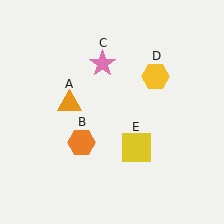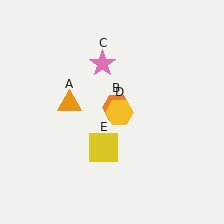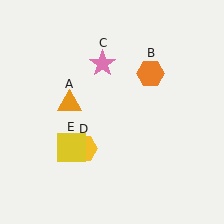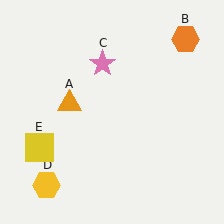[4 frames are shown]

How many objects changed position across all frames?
3 objects changed position: orange hexagon (object B), yellow hexagon (object D), yellow square (object E).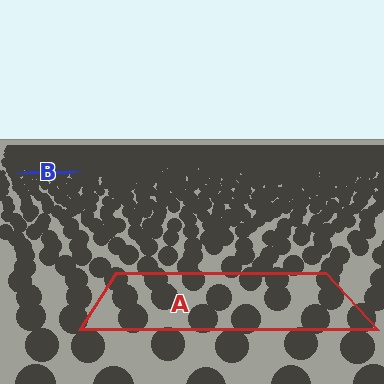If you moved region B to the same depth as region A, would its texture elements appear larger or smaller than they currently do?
They would appear larger. At a closer depth, the same texture elements are projected at a bigger on-screen size.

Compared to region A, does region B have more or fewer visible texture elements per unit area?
Region B has more texture elements per unit area — they are packed more densely because it is farther away.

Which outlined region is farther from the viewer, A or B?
Region B is farther from the viewer — the texture elements inside it appear smaller and more densely packed.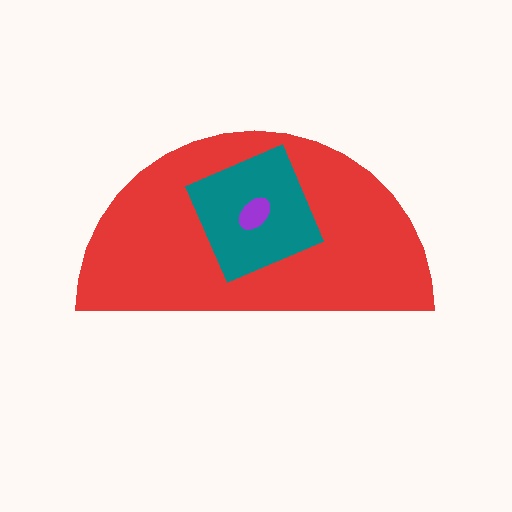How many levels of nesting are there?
3.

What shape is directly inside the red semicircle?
The teal diamond.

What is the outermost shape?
The red semicircle.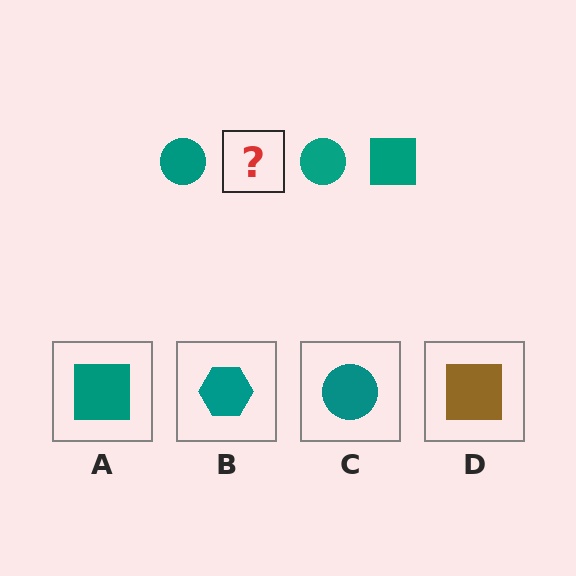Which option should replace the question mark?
Option A.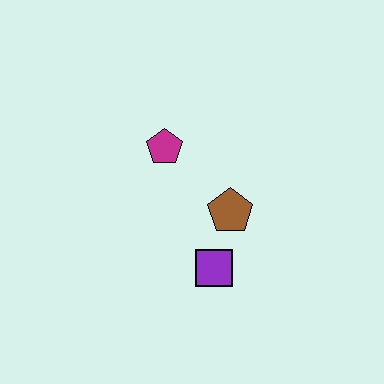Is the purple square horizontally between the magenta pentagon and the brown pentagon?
Yes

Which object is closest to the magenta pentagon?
The brown pentagon is closest to the magenta pentagon.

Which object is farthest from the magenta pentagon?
The purple square is farthest from the magenta pentagon.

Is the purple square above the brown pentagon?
No